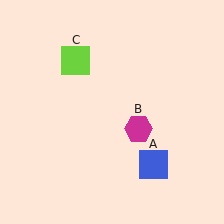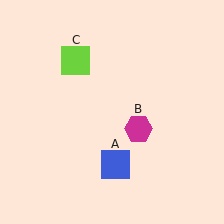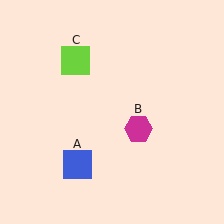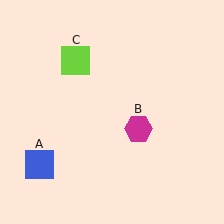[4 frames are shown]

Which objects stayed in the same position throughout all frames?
Magenta hexagon (object B) and lime square (object C) remained stationary.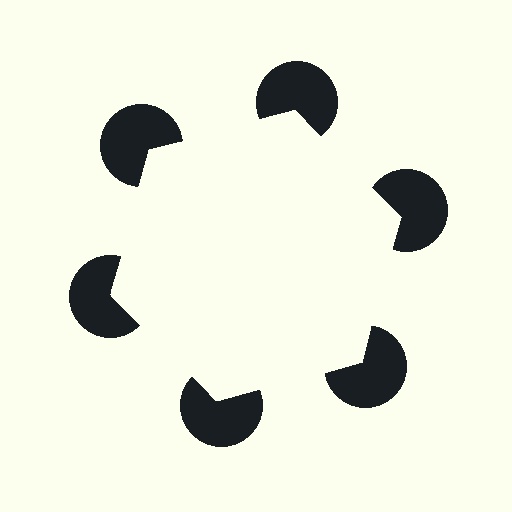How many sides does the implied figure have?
6 sides.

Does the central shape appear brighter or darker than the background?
It typically appears slightly brighter than the background, even though no actual brightness change is drawn.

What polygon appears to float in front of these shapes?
An illusory hexagon — its edges are inferred from the aligned wedge cuts in the pac-man discs, not physically drawn.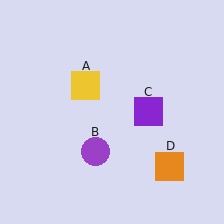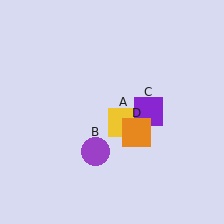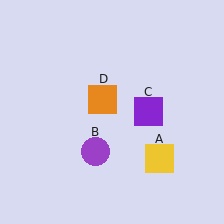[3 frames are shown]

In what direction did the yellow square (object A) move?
The yellow square (object A) moved down and to the right.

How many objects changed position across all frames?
2 objects changed position: yellow square (object A), orange square (object D).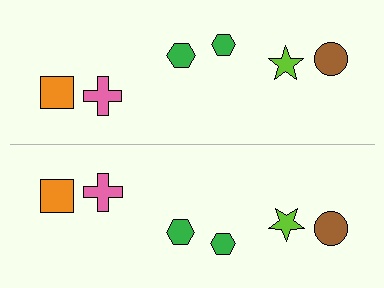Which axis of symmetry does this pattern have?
The pattern has a horizontal axis of symmetry running through the center of the image.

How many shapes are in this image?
There are 12 shapes in this image.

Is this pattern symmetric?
Yes, this pattern has bilateral (reflection) symmetry.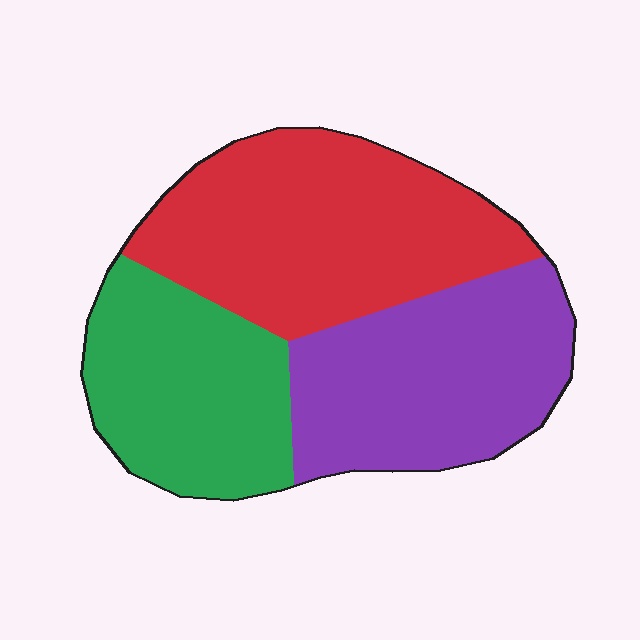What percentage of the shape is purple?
Purple covers about 35% of the shape.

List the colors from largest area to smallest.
From largest to smallest: red, purple, green.